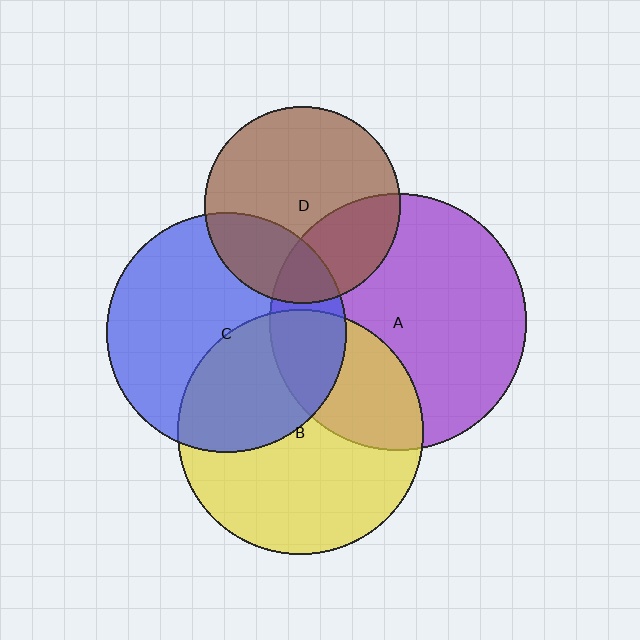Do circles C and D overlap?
Yes.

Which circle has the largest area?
Circle A (purple).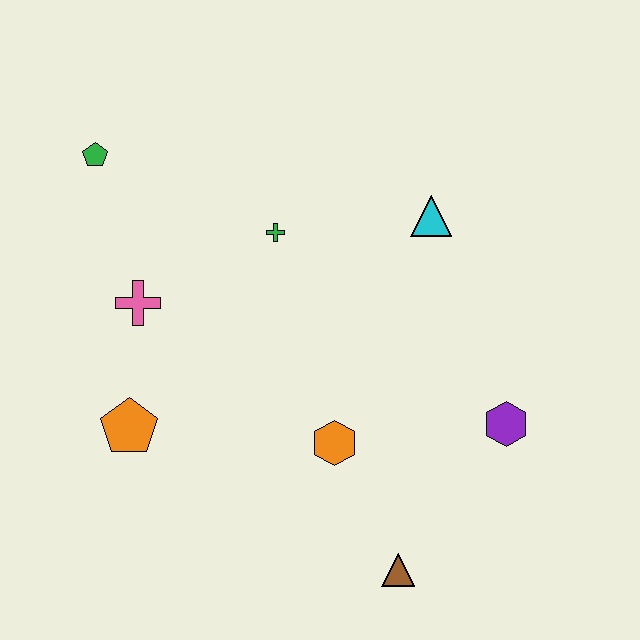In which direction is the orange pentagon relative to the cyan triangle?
The orange pentagon is to the left of the cyan triangle.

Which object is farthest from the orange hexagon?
The green pentagon is farthest from the orange hexagon.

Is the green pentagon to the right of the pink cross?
No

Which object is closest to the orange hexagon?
The brown triangle is closest to the orange hexagon.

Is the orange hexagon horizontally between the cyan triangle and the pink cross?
Yes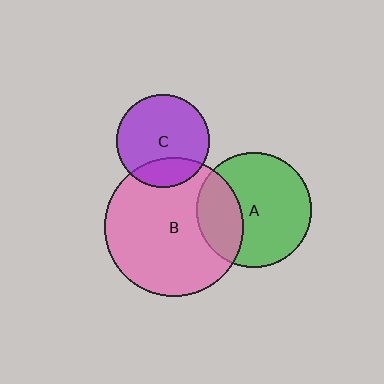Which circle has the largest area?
Circle B (pink).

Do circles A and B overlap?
Yes.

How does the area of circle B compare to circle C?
Approximately 2.2 times.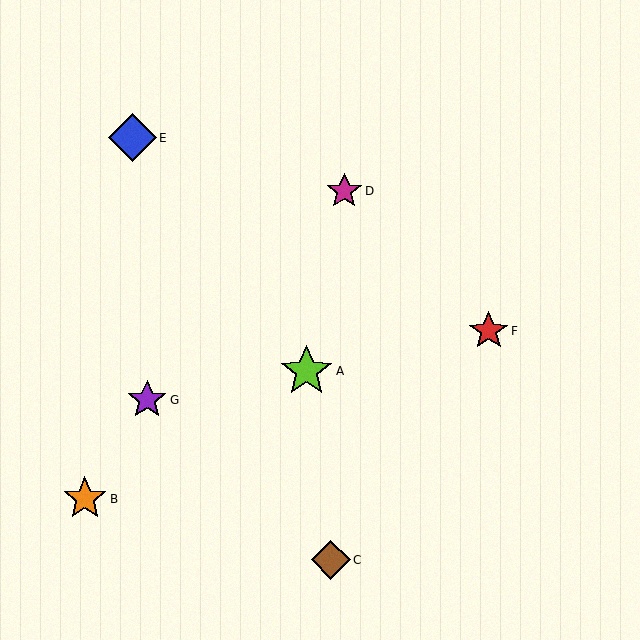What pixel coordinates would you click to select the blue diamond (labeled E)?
Click at (132, 138) to select the blue diamond E.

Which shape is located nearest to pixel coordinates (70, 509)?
The orange star (labeled B) at (85, 499) is nearest to that location.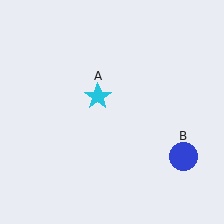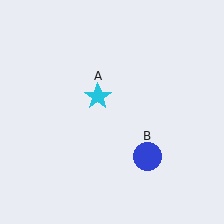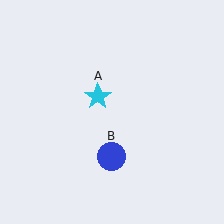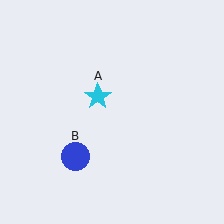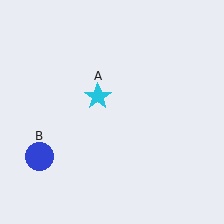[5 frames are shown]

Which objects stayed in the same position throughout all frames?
Cyan star (object A) remained stationary.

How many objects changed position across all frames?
1 object changed position: blue circle (object B).